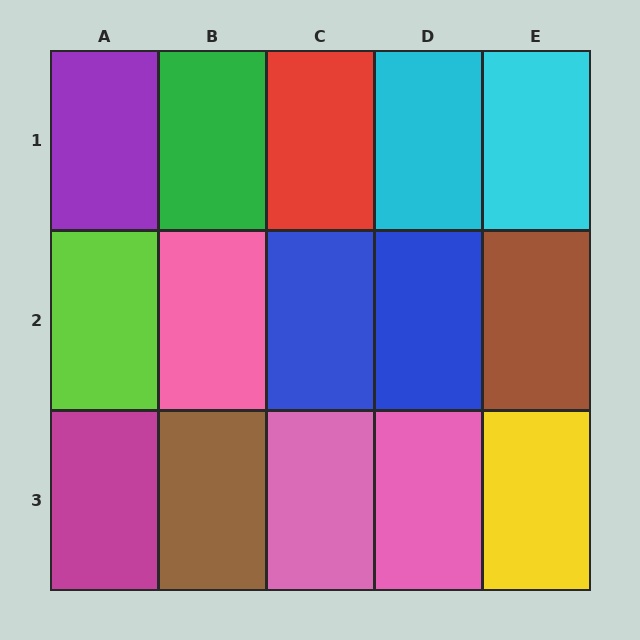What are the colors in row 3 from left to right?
Magenta, brown, pink, pink, yellow.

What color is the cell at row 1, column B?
Green.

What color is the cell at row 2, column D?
Blue.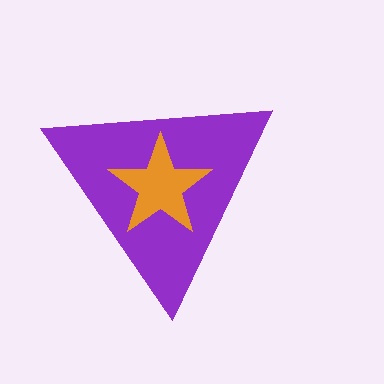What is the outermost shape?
The purple triangle.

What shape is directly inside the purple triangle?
The orange star.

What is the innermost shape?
The orange star.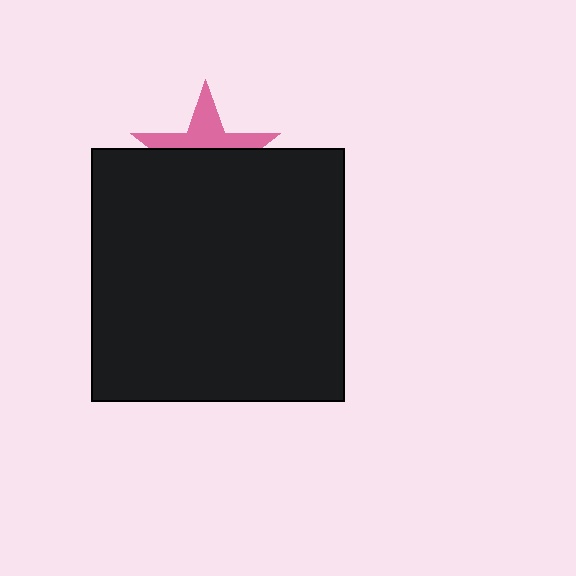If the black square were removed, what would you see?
You would see the complete pink star.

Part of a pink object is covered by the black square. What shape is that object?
It is a star.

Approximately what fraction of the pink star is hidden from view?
Roughly 61% of the pink star is hidden behind the black square.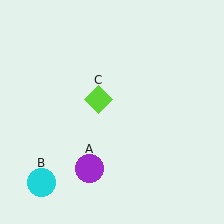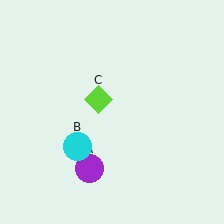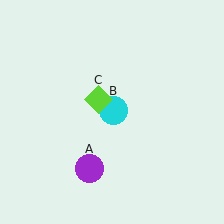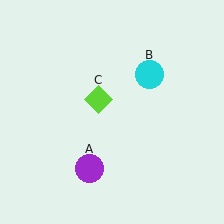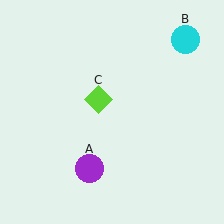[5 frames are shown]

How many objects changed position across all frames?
1 object changed position: cyan circle (object B).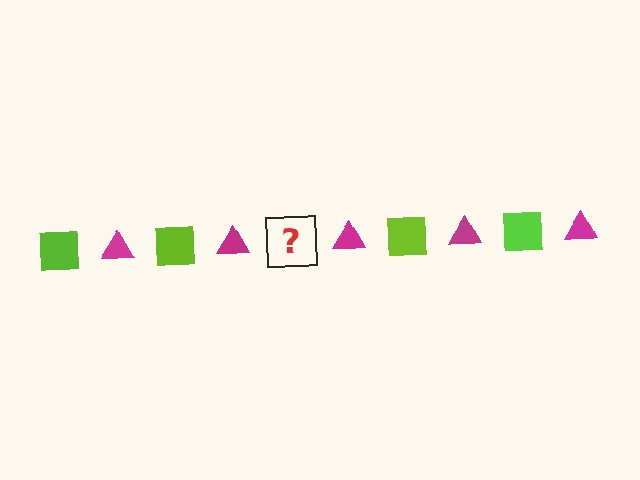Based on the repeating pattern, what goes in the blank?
The blank should be a lime square.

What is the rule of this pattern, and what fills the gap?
The rule is that the pattern alternates between lime square and magenta triangle. The gap should be filled with a lime square.